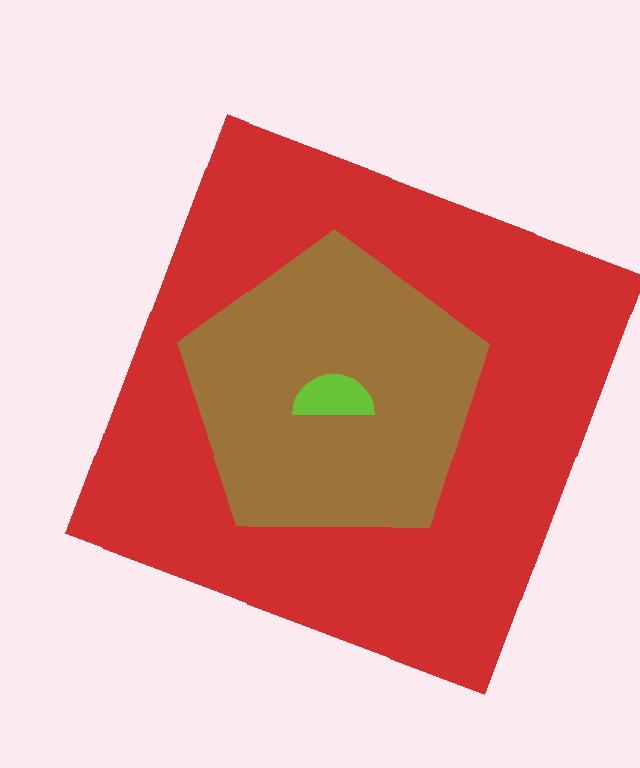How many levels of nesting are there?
3.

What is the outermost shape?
The red square.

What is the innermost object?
The lime semicircle.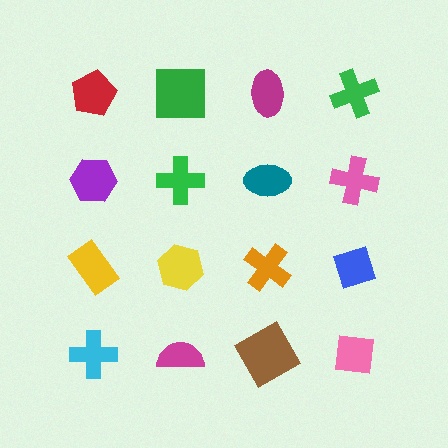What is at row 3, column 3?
An orange cross.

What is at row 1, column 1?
A red pentagon.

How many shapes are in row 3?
4 shapes.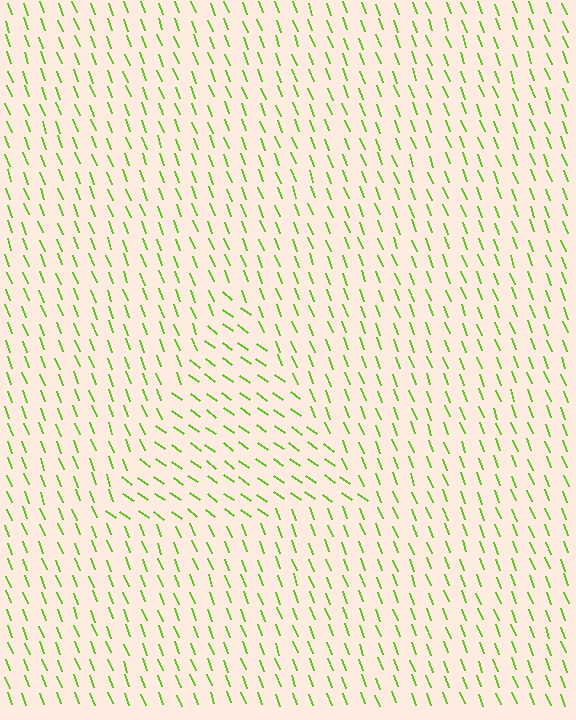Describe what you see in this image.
The image is filled with small lime line segments. A triangle region in the image has lines oriented differently from the surrounding lines, creating a visible texture boundary.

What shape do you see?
I see a triangle.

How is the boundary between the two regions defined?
The boundary is defined purely by a change in line orientation (approximately 33 degrees difference). All lines are the same color and thickness.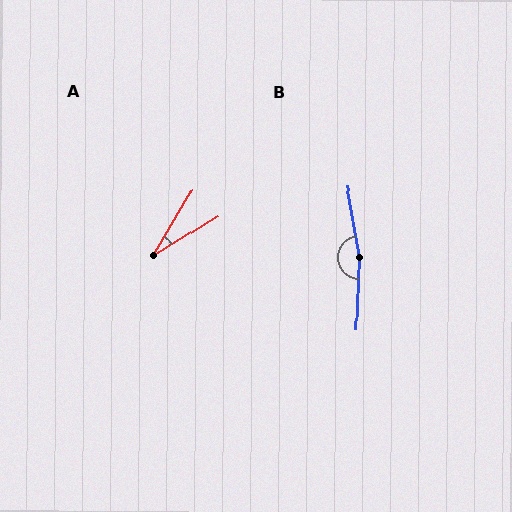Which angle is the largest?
B, at approximately 168 degrees.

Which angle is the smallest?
A, at approximately 27 degrees.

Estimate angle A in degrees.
Approximately 27 degrees.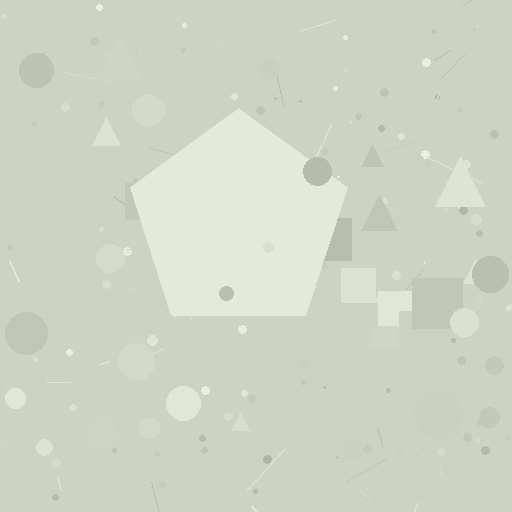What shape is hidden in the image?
A pentagon is hidden in the image.